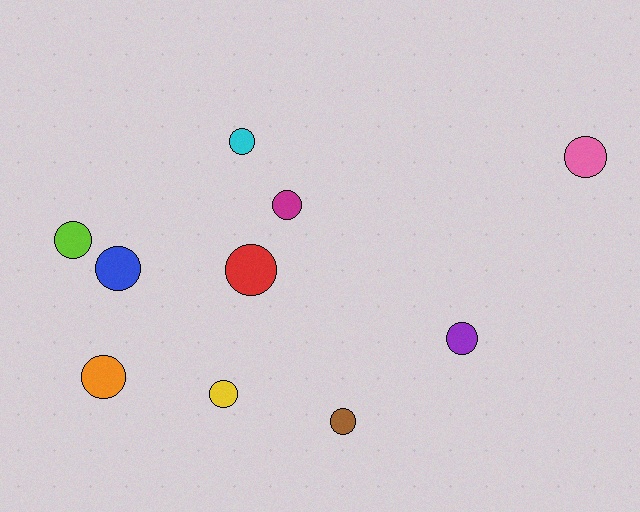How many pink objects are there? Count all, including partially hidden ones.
There is 1 pink object.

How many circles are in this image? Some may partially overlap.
There are 10 circles.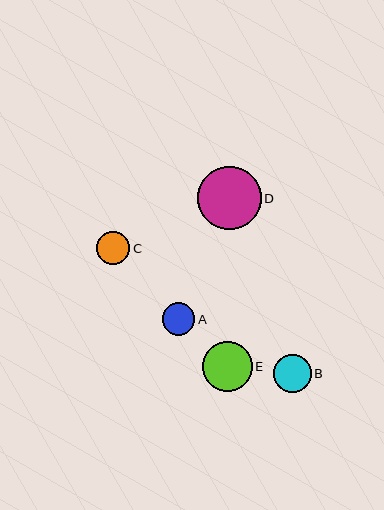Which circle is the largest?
Circle D is the largest with a size of approximately 63 pixels.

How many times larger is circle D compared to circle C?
Circle D is approximately 1.9 times the size of circle C.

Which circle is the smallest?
Circle A is the smallest with a size of approximately 32 pixels.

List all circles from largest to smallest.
From largest to smallest: D, E, B, C, A.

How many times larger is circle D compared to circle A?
Circle D is approximately 2.0 times the size of circle A.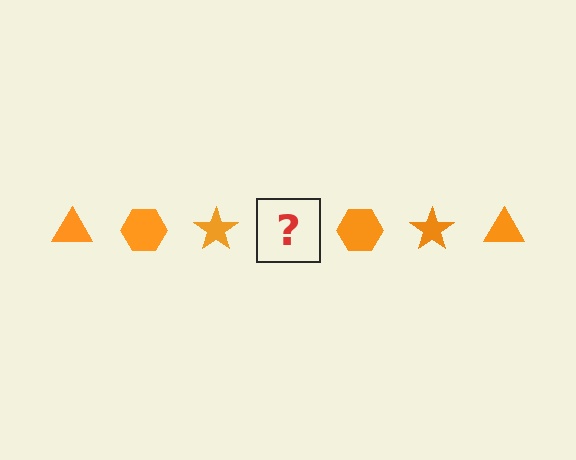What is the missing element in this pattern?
The missing element is an orange triangle.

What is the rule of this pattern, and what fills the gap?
The rule is that the pattern cycles through triangle, hexagon, star shapes in orange. The gap should be filled with an orange triangle.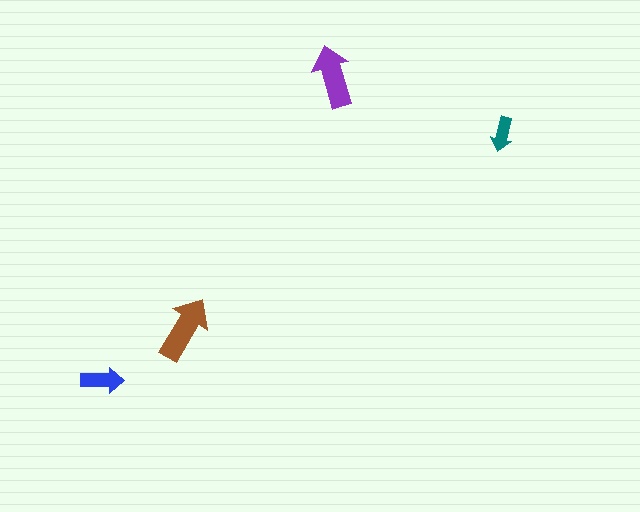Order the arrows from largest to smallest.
the brown one, the purple one, the blue one, the teal one.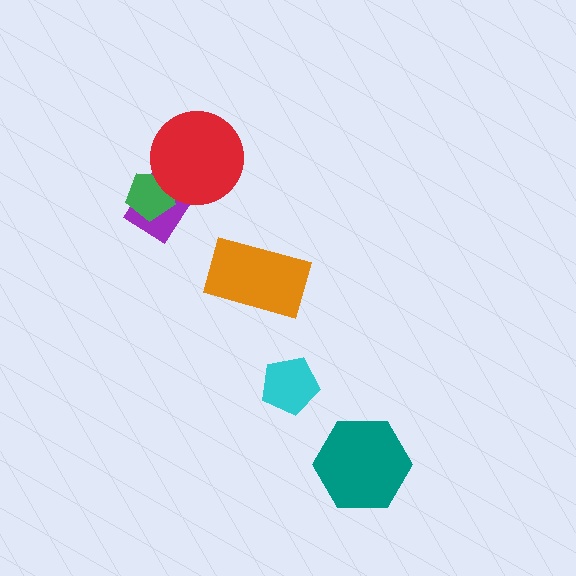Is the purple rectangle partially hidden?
Yes, it is partially covered by another shape.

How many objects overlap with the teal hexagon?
0 objects overlap with the teal hexagon.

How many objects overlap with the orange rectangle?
0 objects overlap with the orange rectangle.